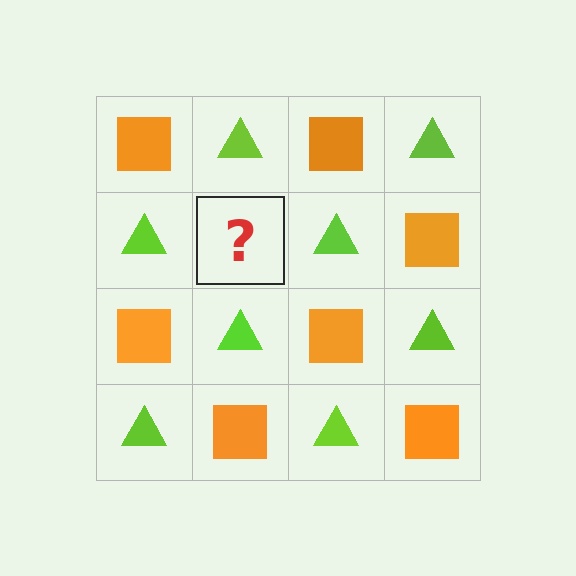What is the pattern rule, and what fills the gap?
The rule is that it alternates orange square and lime triangle in a checkerboard pattern. The gap should be filled with an orange square.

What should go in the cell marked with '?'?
The missing cell should contain an orange square.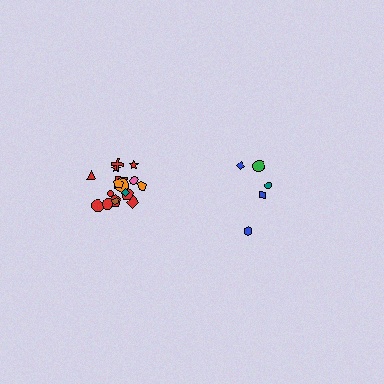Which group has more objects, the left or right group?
The left group.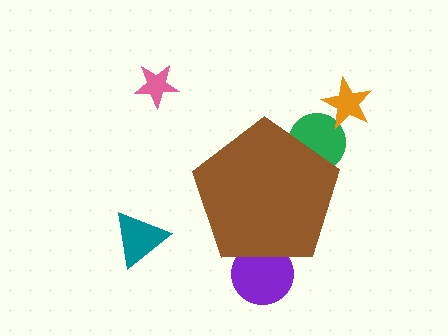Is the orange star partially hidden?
No, the orange star is fully visible.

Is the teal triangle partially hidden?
No, the teal triangle is fully visible.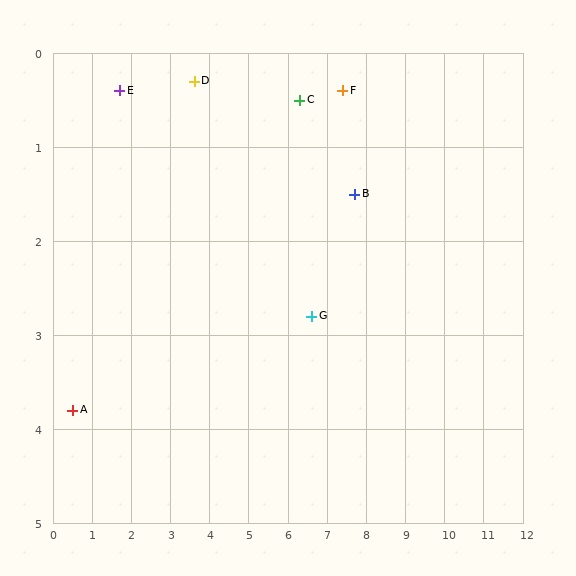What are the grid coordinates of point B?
Point B is at approximately (7.7, 1.5).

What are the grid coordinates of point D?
Point D is at approximately (3.6, 0.3).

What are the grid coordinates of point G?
Point G is at approximately (6.6, 2.8).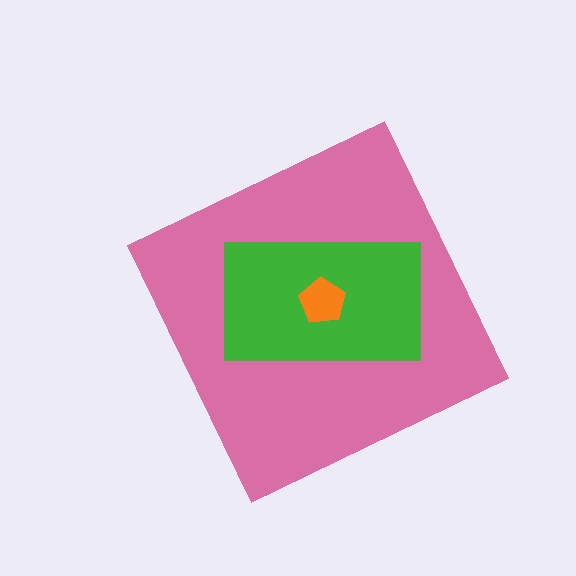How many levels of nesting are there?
3.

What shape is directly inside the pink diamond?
The green rectangle.